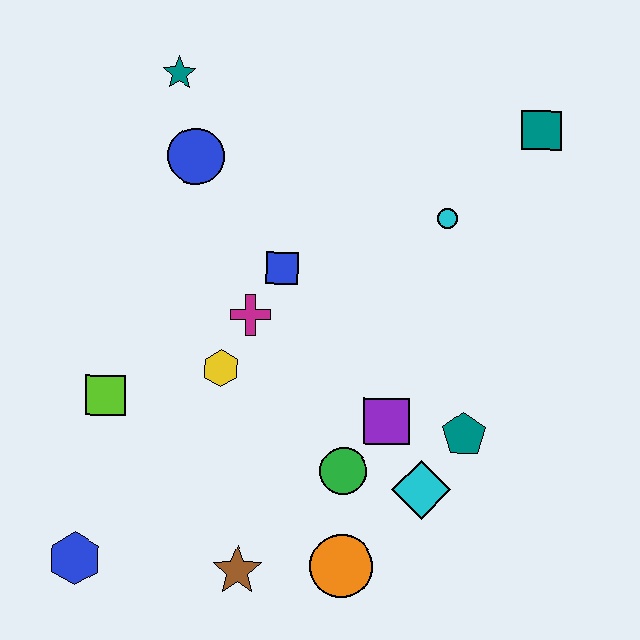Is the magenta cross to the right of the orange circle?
No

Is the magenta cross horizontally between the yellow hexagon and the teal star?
No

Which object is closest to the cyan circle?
The teal square is closest to the cyan circle.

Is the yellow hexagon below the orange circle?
No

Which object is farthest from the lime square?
The teal square is farthest from the lime square.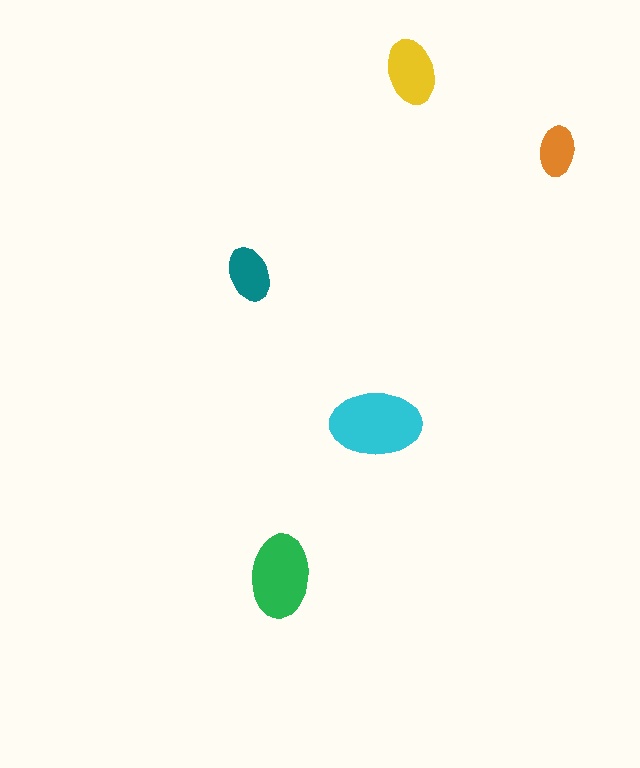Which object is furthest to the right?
The orange ellipse is rightmost.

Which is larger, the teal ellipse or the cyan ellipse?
The cyan one.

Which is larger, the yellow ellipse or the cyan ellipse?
The cyan one.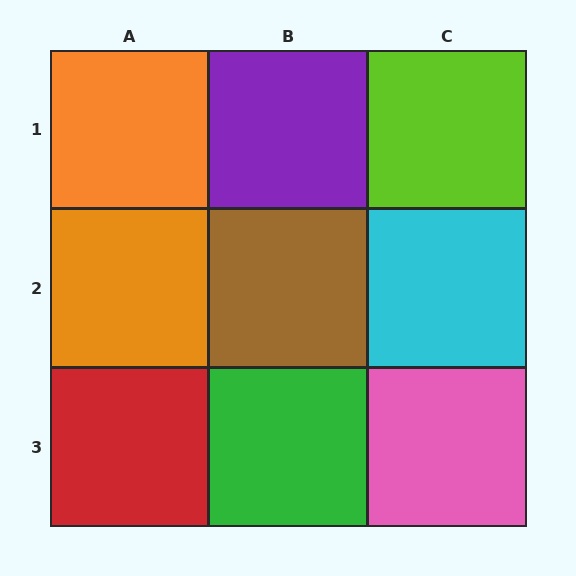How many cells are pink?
1 cell is pink.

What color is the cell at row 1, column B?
Purple.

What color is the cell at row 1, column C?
Lime.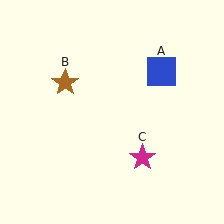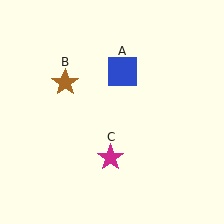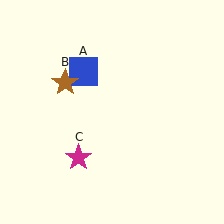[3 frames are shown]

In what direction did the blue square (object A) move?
The blue square (object A) moved left.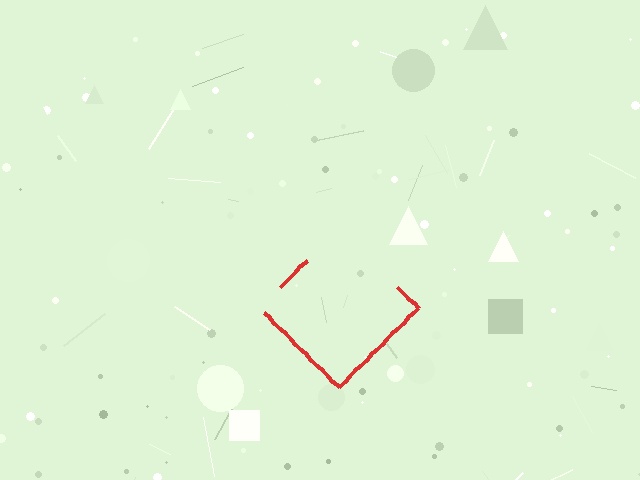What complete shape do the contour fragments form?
The contour fragments form a diamond.